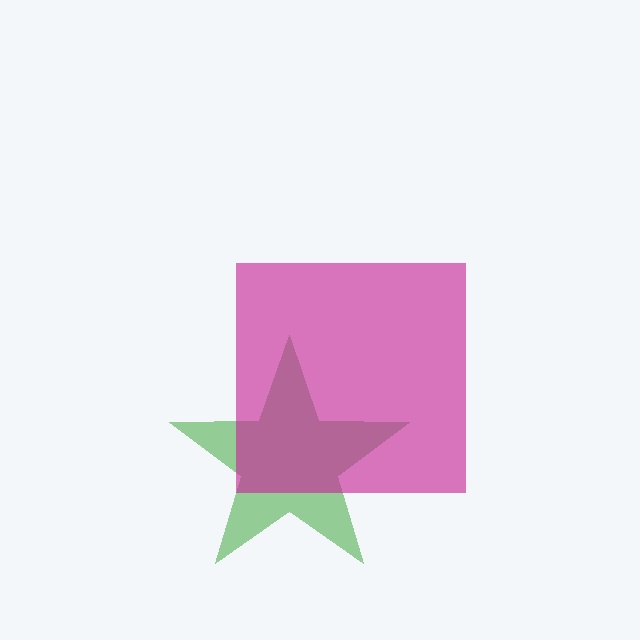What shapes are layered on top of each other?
The layered shapes are: a green star, a magenta square.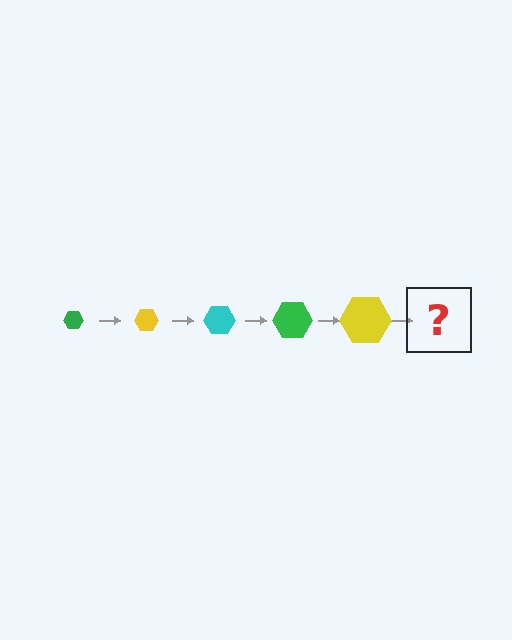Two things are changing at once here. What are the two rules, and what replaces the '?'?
The two rules are that the hexagon grows larger each step and the color cycles through green, yellow, and cyan. The '?' should be a cyan hexagon, larger than the previous one.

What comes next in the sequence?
The next element should be a cyan hexagon, larger than the previous one.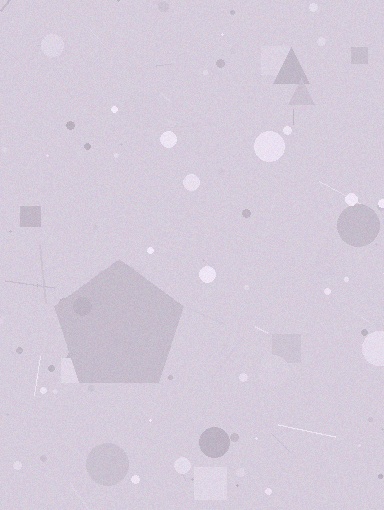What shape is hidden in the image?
A pentagon is hidden in the image.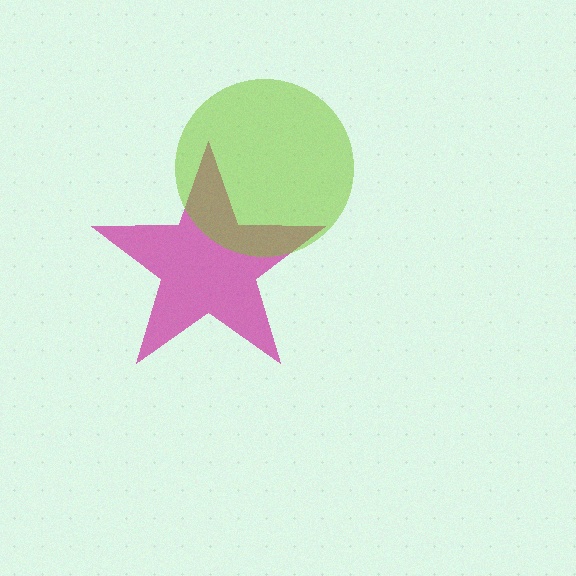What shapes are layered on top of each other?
The layered shapes are: a magenta star, a lime circle.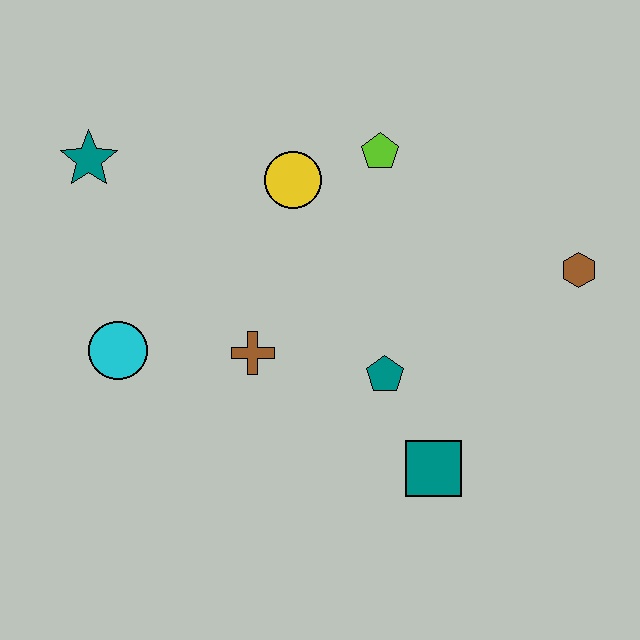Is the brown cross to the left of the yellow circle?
Yes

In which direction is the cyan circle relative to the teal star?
The cyan circle is below the teal star.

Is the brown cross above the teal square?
Yes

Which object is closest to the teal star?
The cyan circle is closest to the teal star.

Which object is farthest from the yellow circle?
The teal square is farthest from the yellow circle.